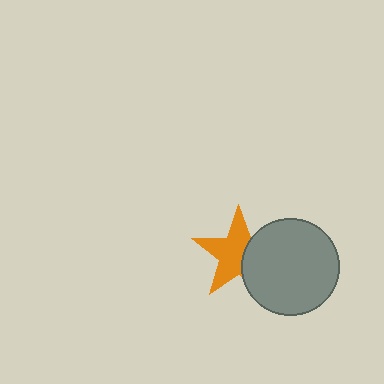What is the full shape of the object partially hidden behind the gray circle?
The partially hidden object is an orange star.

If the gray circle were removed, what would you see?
You would see the complete orange star.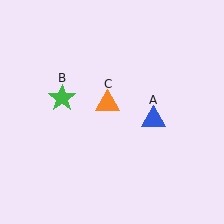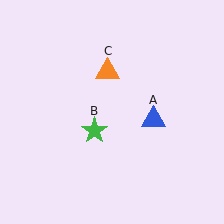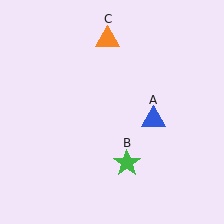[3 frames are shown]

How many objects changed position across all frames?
2 objects changed position: green star (object B), orange triangle (object C).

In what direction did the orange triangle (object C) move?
The orange triangle (object C) moved up.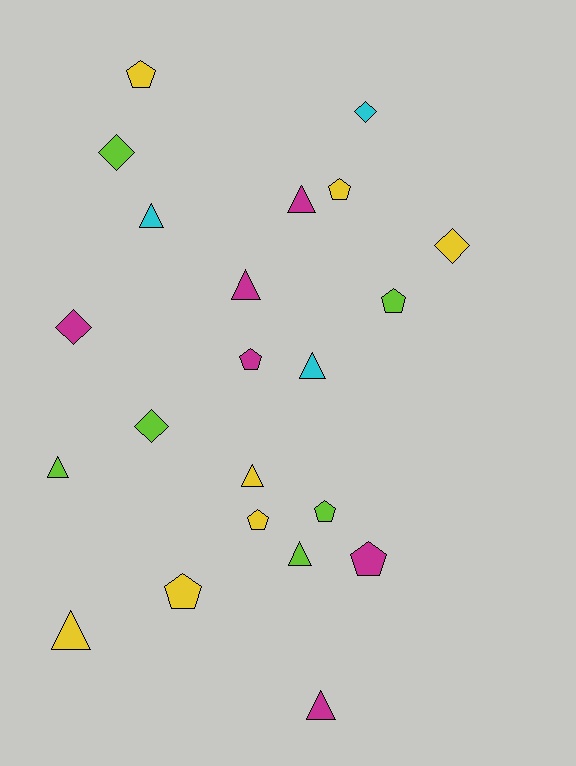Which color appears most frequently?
Yellow, with 7 objects.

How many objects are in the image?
There are 22 objects.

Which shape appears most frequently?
Triangle, with 9 objects.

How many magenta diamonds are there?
There is 1 magenta diamond.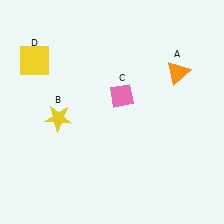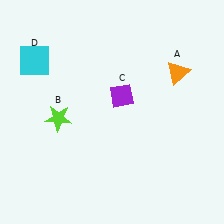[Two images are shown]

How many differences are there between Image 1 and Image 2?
There are 3 differences between the two images.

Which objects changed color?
B changed from yellow to lime. C changed from pink to purple. D changed from yellow to cyan.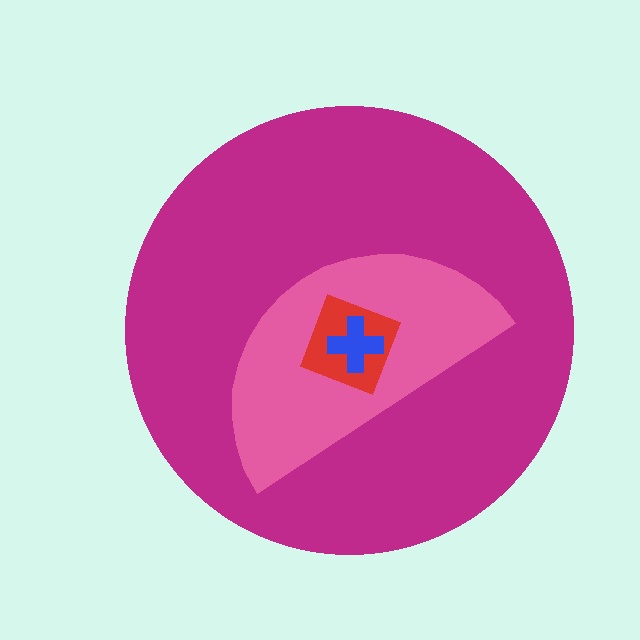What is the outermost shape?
The magenta circle.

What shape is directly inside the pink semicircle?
The red square.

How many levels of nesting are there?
4.